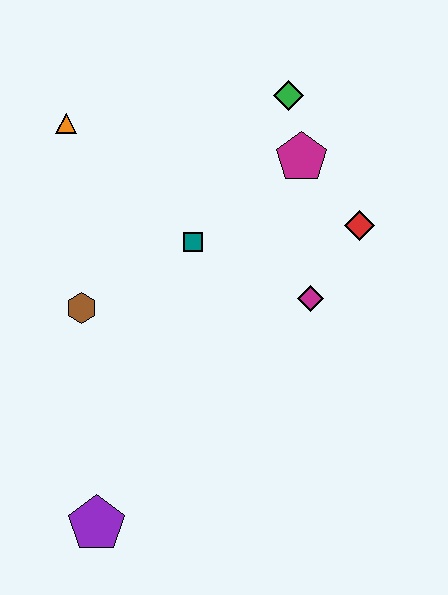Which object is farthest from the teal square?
The purple pentagon is farthest from the teal square.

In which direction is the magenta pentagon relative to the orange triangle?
The magenta pentagon is to the right of the orange triangle.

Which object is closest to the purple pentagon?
The brown hexagon is closest to the purple pentagon.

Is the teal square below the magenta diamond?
No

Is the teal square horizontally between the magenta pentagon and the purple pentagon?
Yes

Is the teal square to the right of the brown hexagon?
Yes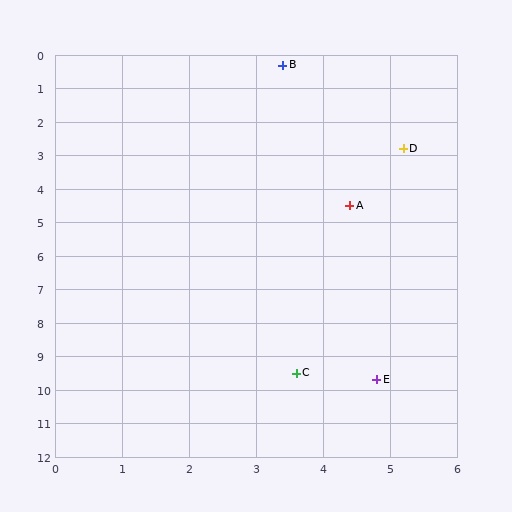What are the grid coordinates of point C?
Point C is at approximately (3.6, 9.5).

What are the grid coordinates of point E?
Point E is at approximately (4.8, 9.7).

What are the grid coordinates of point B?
Point B is at approximately (3.4, 0.3).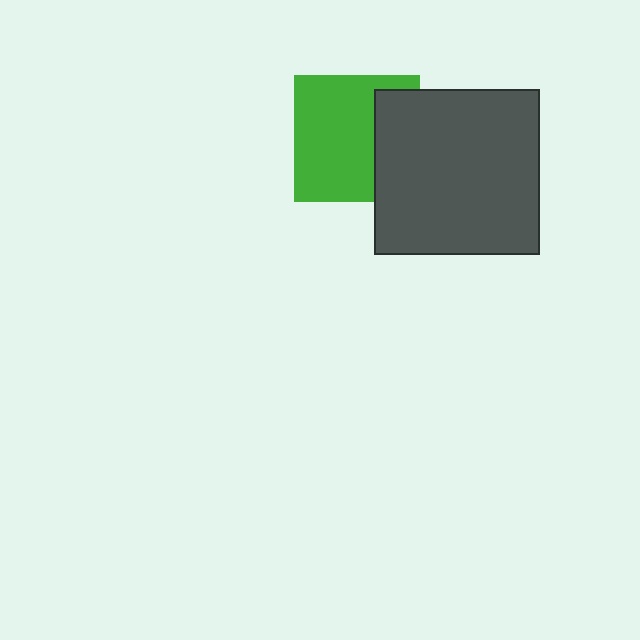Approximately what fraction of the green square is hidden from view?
Roughly 32% of the green square is hidden behind the dark gray square.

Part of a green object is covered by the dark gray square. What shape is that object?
It is a square.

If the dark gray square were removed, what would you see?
You would see the complete green square.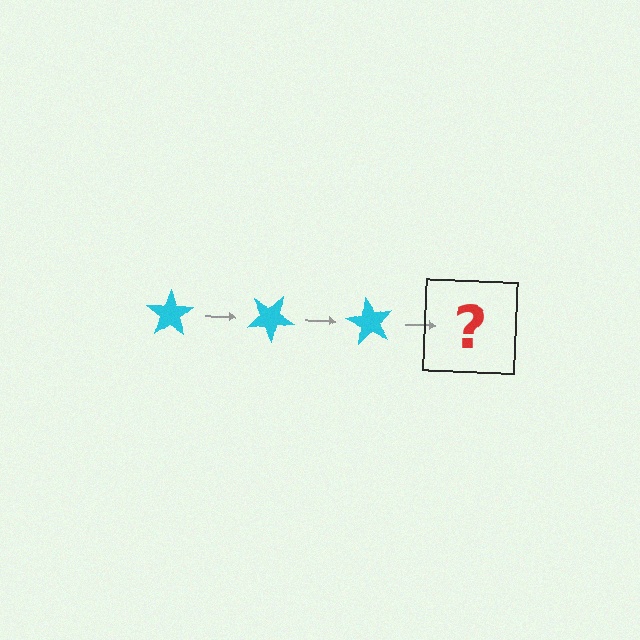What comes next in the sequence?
The next element should be a cyan star rotated 90 degrees.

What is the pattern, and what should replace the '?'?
The pattern is that the star rotates 30 degrees each step. The '?' should be a cyan star rotated 90 degrees.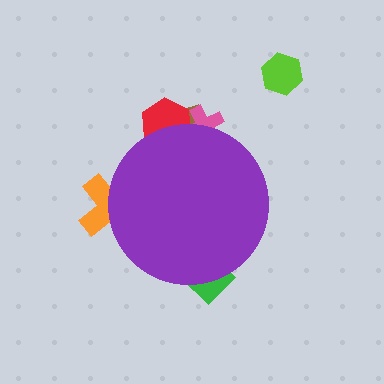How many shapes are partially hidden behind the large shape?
5 shapes are partially hidden.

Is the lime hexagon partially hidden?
No, the lime hexagon is fully visible.